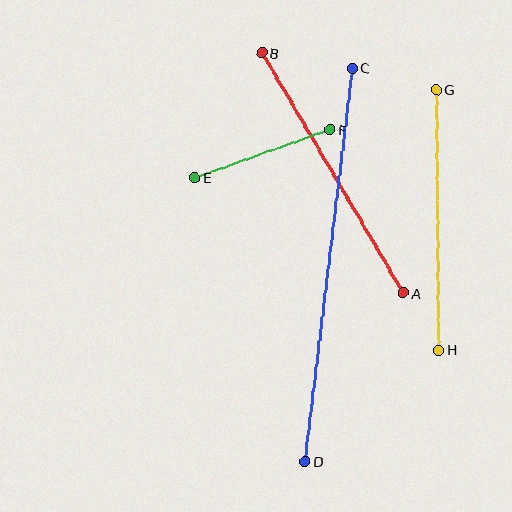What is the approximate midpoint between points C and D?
The midpoint is at approximately (329, 265) pixels.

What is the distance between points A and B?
The distance is approximately 279 pixels.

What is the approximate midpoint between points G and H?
The midpoint is at approximately (438, 220) pixels.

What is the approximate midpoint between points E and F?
The midpoint is at approximately (263, 154) pixels.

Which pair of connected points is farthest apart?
Points C and D are farthest apart.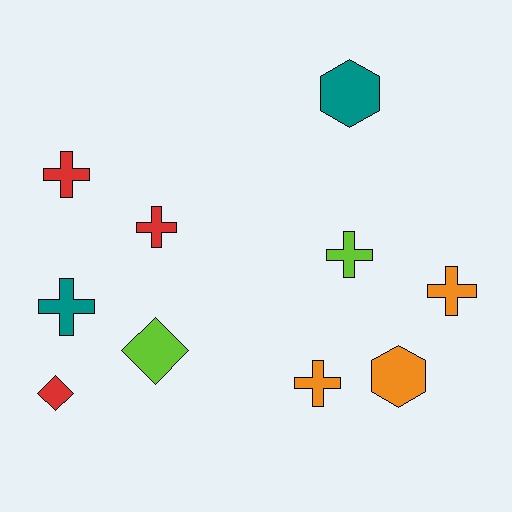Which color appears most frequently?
Red, with 3 objects.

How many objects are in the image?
There are 10 objects.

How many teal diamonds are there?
There are no teal diamonds.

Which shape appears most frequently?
Cross, with 6 objects.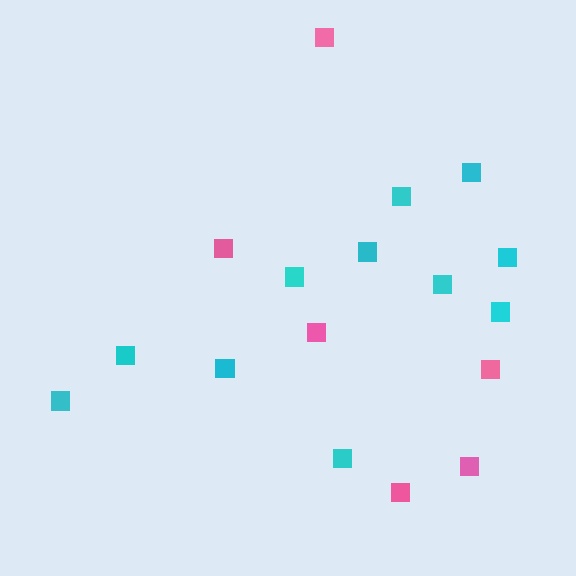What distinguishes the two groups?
There are 2 groups: one group of cyan squares (11) and one group of pink squares (6).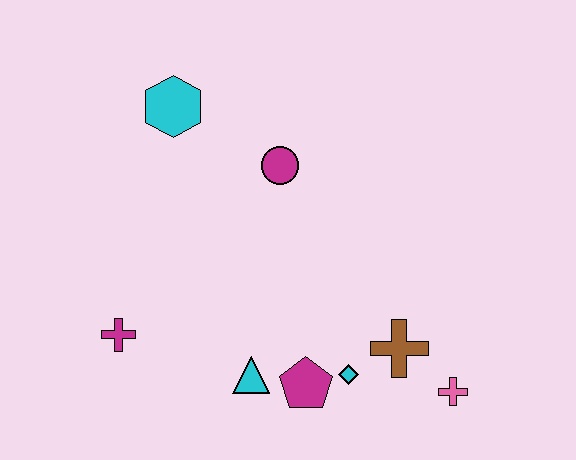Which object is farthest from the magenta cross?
The pink cross is farthest from the magenta cross.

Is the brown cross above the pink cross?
Yes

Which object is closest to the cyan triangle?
The magenta pentagon is closest to the cyan triangle.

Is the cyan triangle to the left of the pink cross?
Yes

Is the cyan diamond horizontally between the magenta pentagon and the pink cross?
Yes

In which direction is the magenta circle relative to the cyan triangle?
The magenta circle is above the cyan triangle.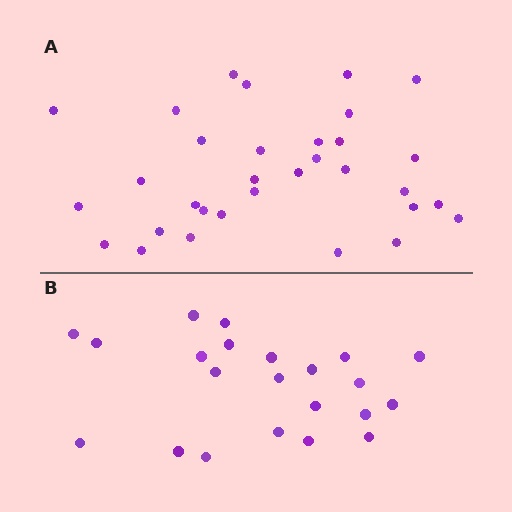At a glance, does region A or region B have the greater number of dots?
Region A (the top region) has more dots.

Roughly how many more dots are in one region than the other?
Region A has roughly 10 or so more dots than region B.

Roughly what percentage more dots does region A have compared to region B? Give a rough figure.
About 45% more.